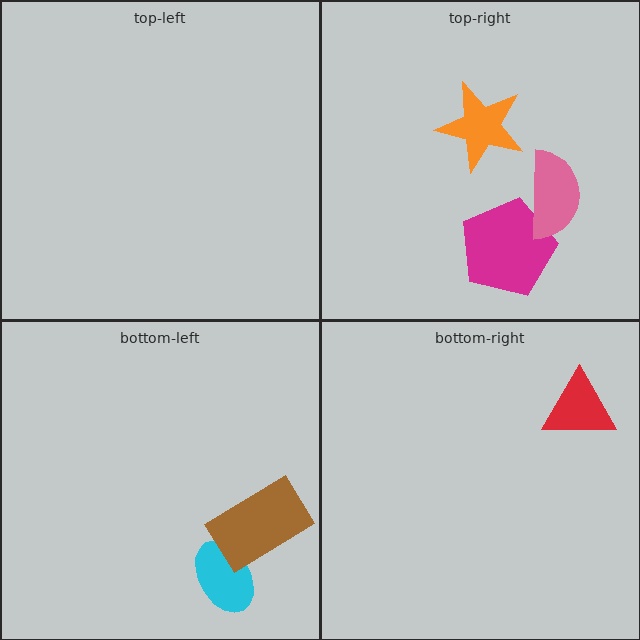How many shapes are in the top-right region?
3.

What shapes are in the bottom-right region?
The red triangle.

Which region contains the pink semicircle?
The top-right region.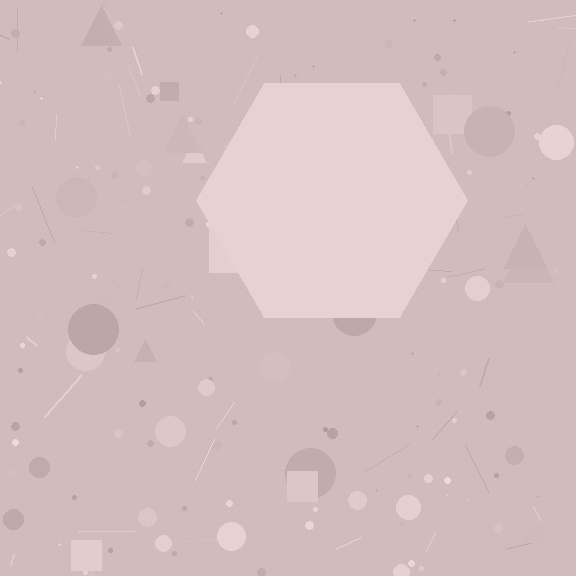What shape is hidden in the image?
A hexagon is hidden in the image.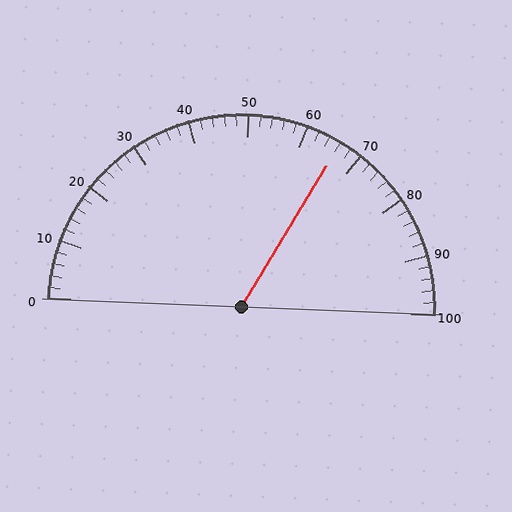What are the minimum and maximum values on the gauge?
The gauge ranges from 0 to 100.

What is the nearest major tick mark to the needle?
The nearest major tick mark is 70.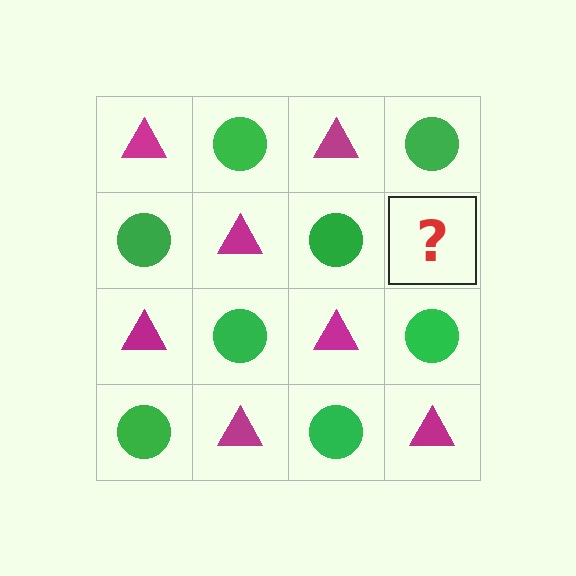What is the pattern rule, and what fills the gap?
The rule is that it alternates magenta triangle and green circle in a checkerboard pattern. The gap should be filled with a magenta triangle.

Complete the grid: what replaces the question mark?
The question mark should be replaced with a magenta triangle.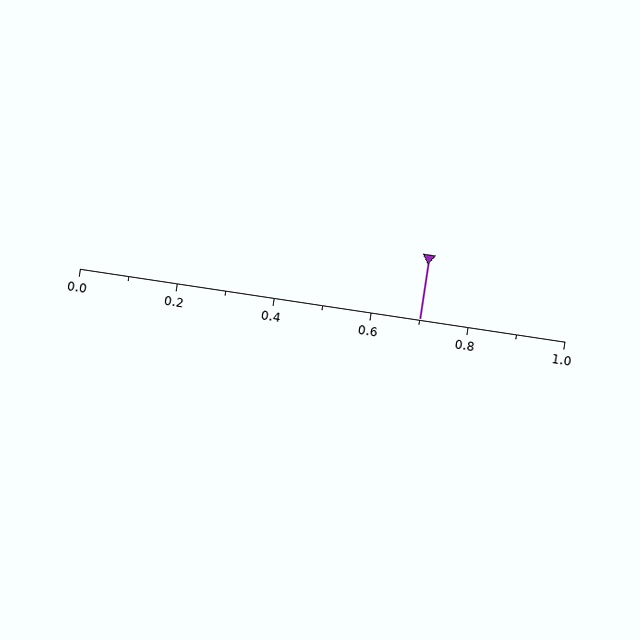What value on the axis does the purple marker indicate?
The marker indicates approximately 0.7.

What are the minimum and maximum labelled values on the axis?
The axis runs from 0.0 to 1.0.